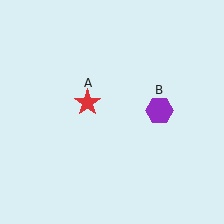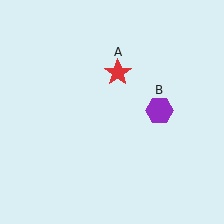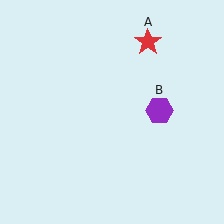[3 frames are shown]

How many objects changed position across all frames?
1 object changed position: red star (object A).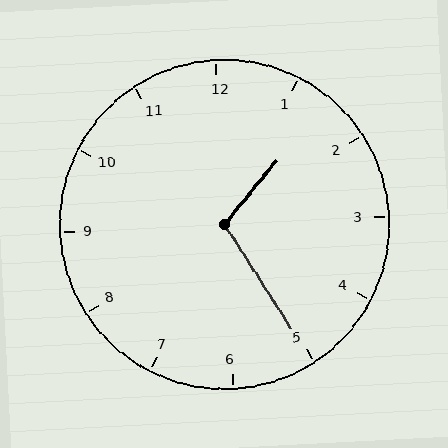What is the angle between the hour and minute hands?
Approximately 108 degrees.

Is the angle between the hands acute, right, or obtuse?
It is obtuse.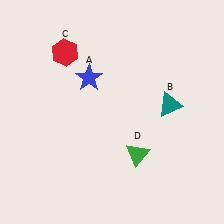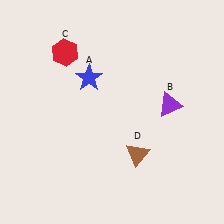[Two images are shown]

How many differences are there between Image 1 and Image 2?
There are 2 differences between the two images.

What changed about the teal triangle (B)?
In Image 1, B is teal. In Image 2, it changed to purple.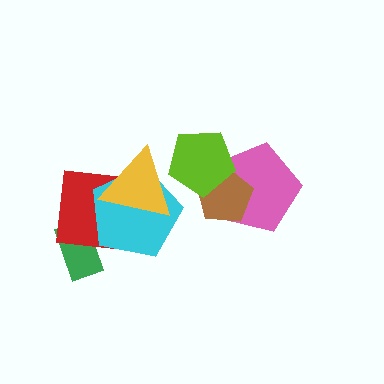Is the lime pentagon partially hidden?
Yes, it is partially covered by another shape.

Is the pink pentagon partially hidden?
Yes, it is partially covered by another shape.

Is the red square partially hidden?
Yes, it is partially covered by another shape.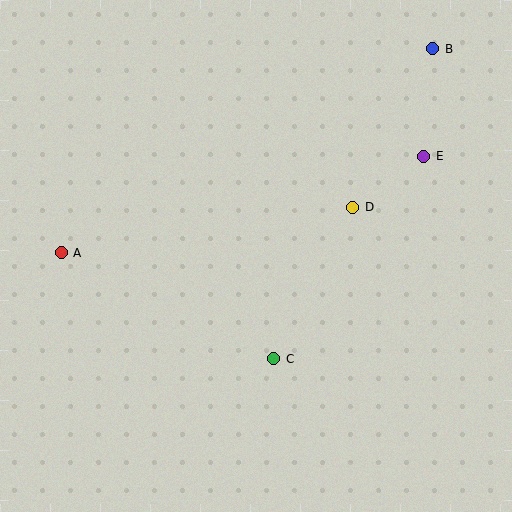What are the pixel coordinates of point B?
Point B is at (433, 49).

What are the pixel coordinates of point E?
Point E is at (424, 156).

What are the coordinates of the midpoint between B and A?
The midpoint between B and A is at (247, 151).